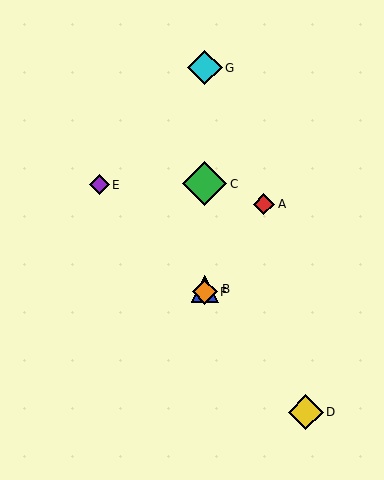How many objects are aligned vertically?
4 objects (B, C, F, G) are aligned vertically.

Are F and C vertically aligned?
Yes, both are at x≈205.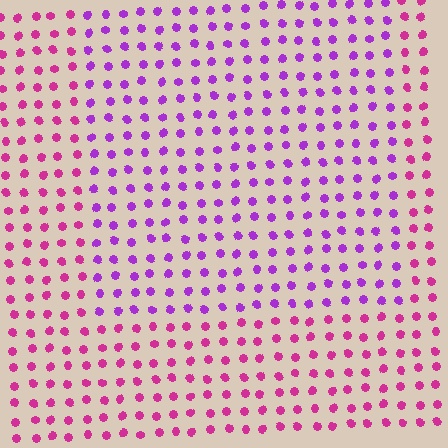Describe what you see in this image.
The image is filled with small magenta elements in a uniform arrangement. A rectangle-shaped region is visible where the elements are tinted to a slightly different hue, forming a subtle color boundary.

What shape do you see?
I see a rectangle.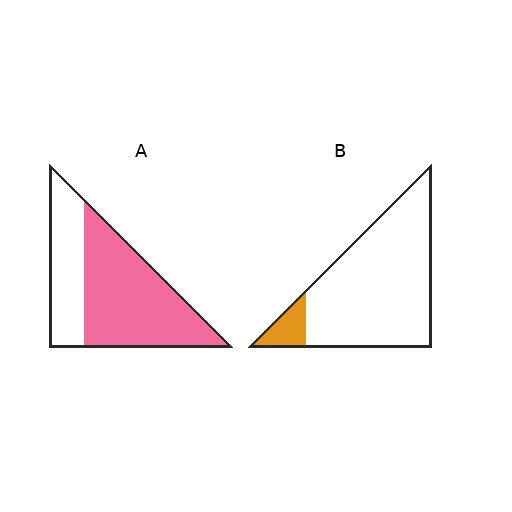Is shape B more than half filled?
No.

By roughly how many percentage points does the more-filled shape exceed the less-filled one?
By roughly 55 percentage points (A over B).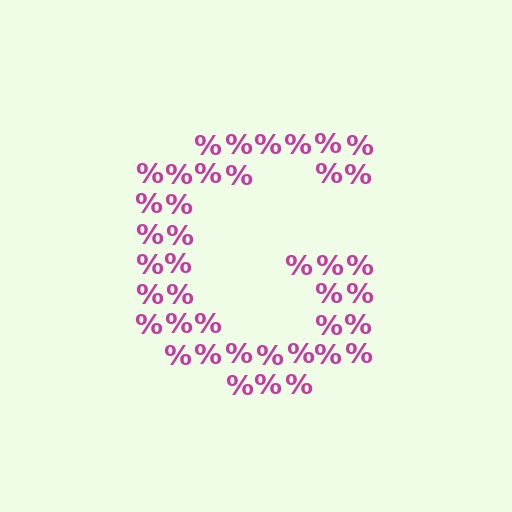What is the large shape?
The large shape is the letter G.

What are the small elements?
The small elements are percent signs.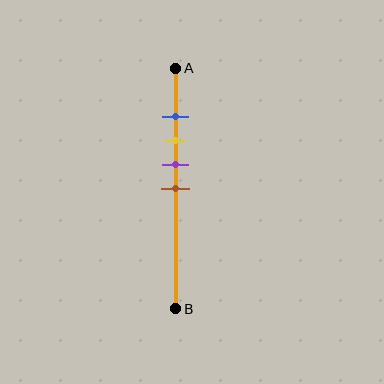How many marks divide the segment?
There are 4 marks dividing the segment.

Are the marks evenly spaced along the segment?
Yes, the marks are approximately evenly spaced.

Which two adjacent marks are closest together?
The blue and yellow marks are the closest adjacent pair.